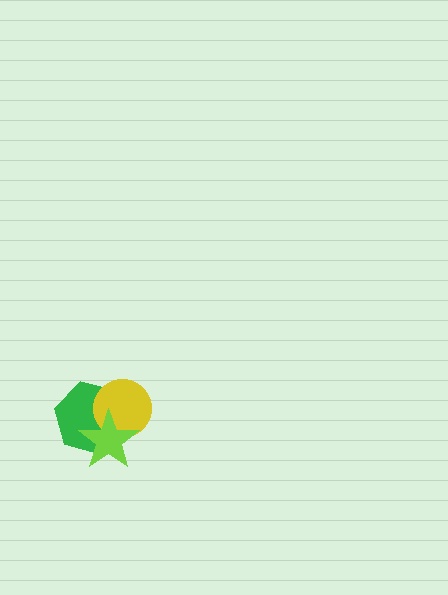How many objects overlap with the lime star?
2 objects overlap with the lime star.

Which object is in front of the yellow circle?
The lime star is in front of the yellow circle.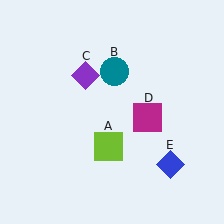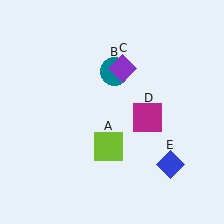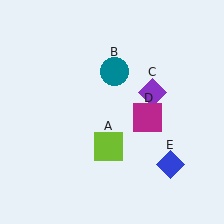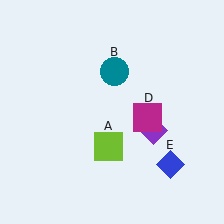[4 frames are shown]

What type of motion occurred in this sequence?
The purple diamond (object C) rotated clockwise around the center of the scene.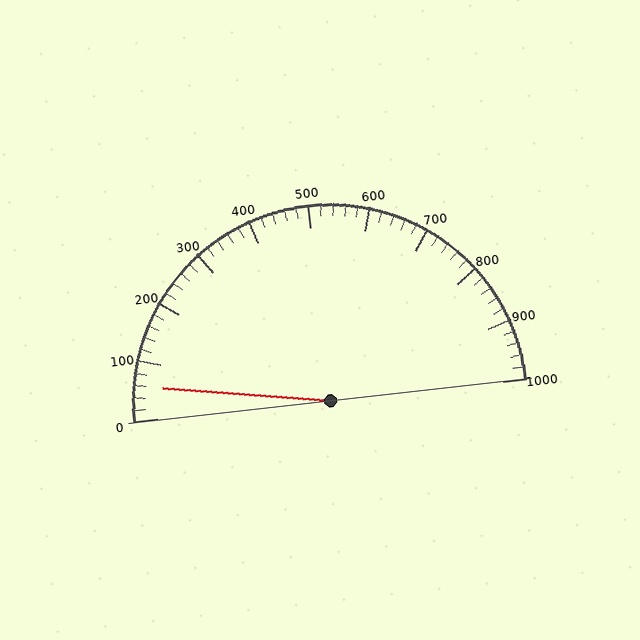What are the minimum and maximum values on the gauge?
The gauge ranges from 0 to 1000.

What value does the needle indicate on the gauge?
The needle indicates approximately 60.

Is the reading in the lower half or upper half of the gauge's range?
The reading is in the lower half of the range (0 to 1000).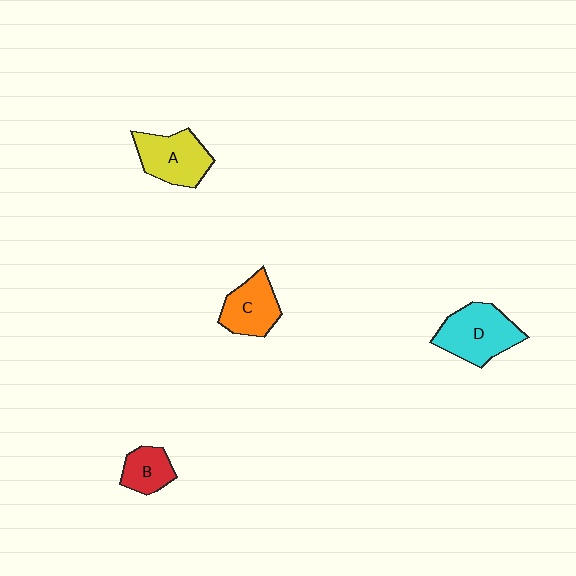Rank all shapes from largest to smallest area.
From largest to smallest: D (cyan), A (yellow), C (orange), B (red).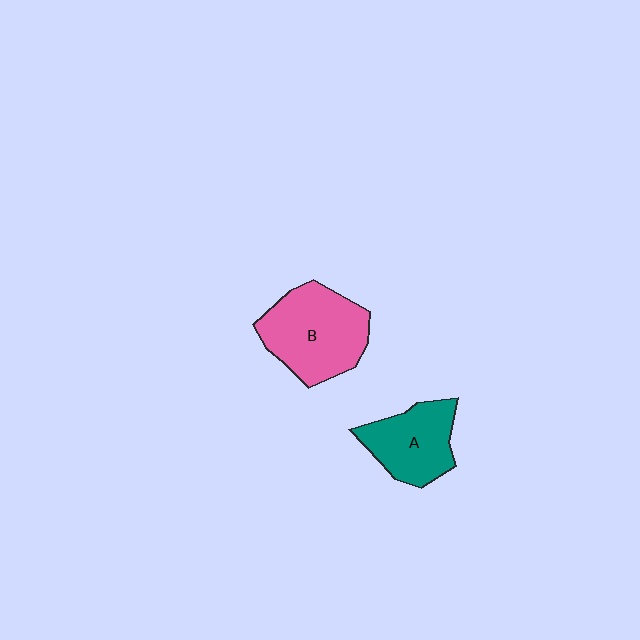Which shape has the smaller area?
Shape A (teal).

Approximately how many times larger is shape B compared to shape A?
Approximately 1.4 times.